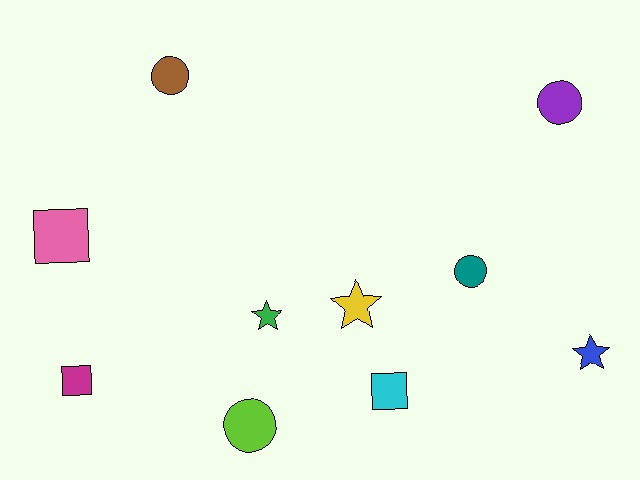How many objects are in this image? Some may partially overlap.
There are 10 objects.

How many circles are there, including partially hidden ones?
There are 4 circles.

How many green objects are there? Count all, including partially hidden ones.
There is 1 green object.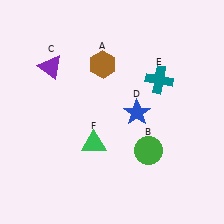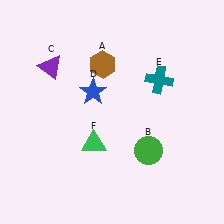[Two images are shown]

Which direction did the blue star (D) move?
The blue star (D) moved left.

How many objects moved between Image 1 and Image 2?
1 object moved between the two images.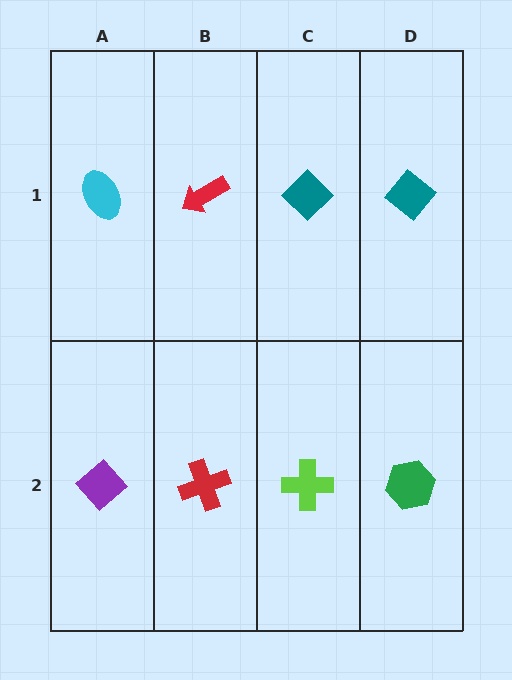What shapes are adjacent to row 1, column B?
A red cross (row 2, column B), a cyan ellipse (row 1, column A), a teal diamond (row 1, column C).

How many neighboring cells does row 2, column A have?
2.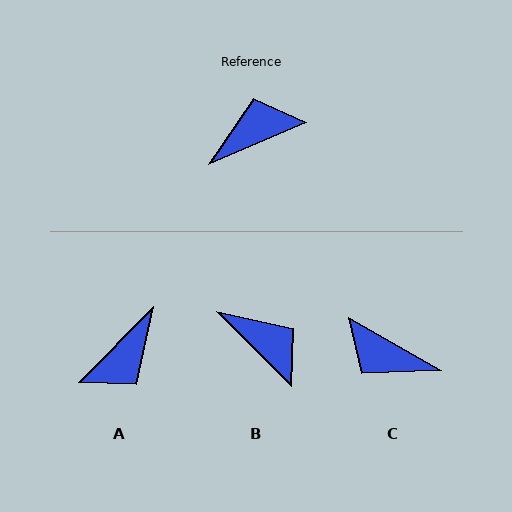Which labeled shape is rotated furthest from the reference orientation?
A, about 158 degrees away.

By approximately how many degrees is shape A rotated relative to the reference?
Approximately 158 degrees clockwise.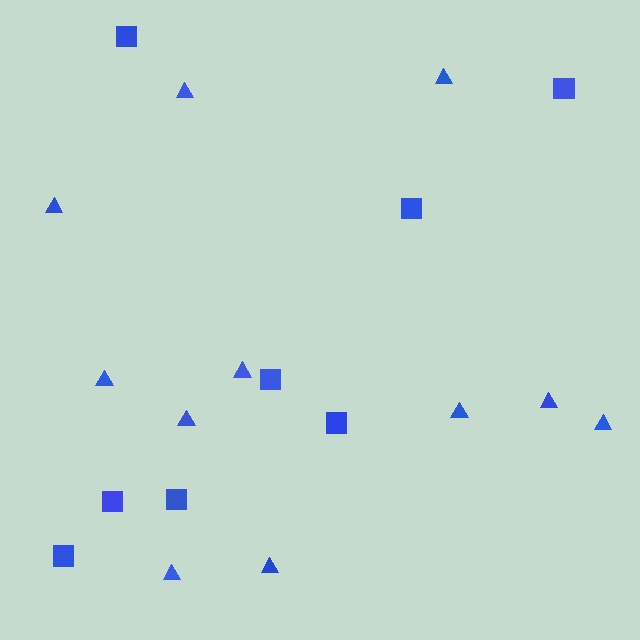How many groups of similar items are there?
There are 2 groups: one group of triangles (11) and one group of squares (8).